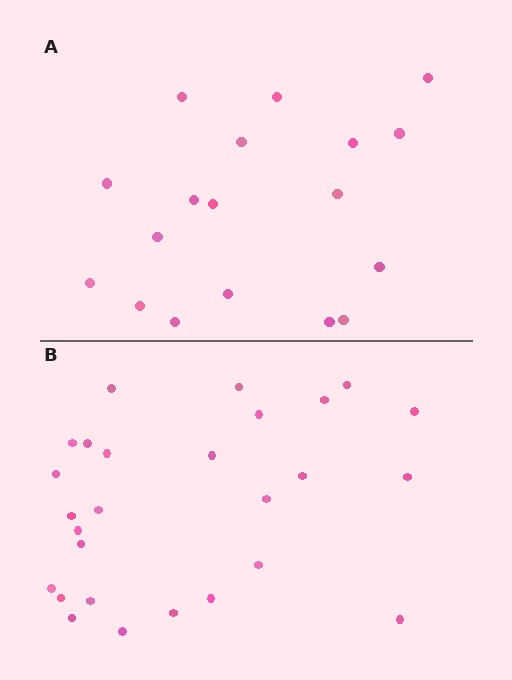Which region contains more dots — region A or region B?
Region B (the bottom region) has more dots.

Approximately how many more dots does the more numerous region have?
Region B has roughly 8 or so more dots than region A.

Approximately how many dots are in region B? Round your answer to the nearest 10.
About 30 dots. (The exact count is 27, which rounds to 30.)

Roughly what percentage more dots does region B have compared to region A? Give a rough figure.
About 50% more.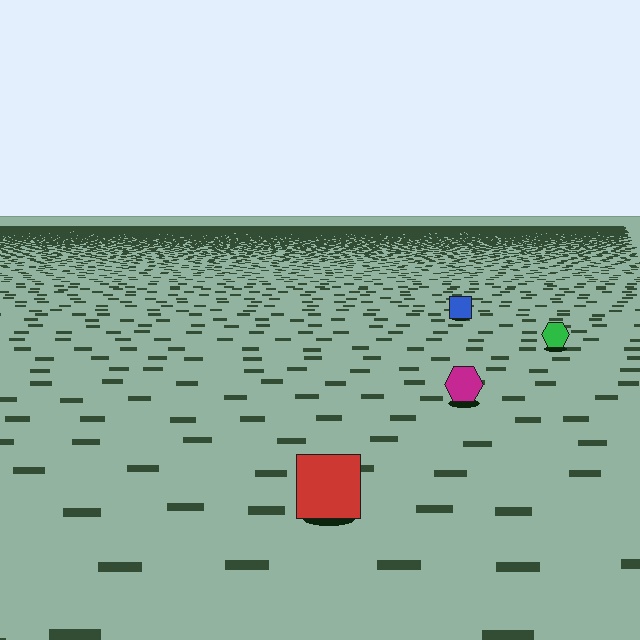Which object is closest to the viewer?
The red square is closest. The texture marks near it are larger and more spread out.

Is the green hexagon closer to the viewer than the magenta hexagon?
No. The magenta hexagon is closer — you can tell from the texture gradient: the ground texture is coarser near it.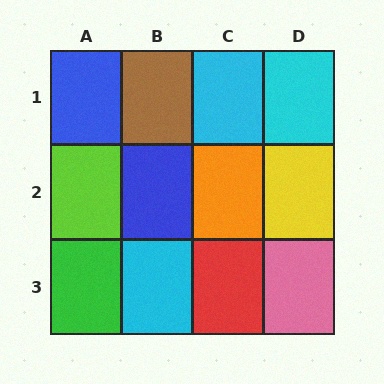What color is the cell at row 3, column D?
Pink.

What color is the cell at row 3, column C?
Red.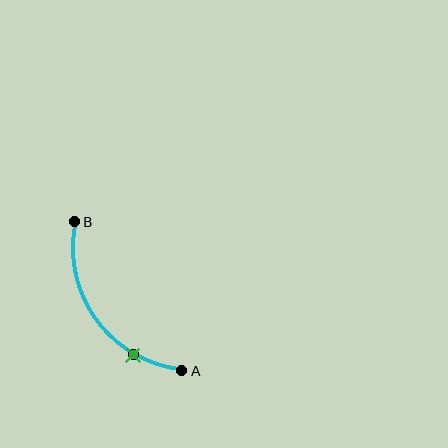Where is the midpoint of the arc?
The arc midpoint is the point on the curve farthest from the straight line joining A and B. It sits below and to the left of that line.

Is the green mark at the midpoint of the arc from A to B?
No. The green mark lies on the arc but is closer to endpoint A. The arc midpoint would be at the point on the curve equidistant along the arc from both A and B.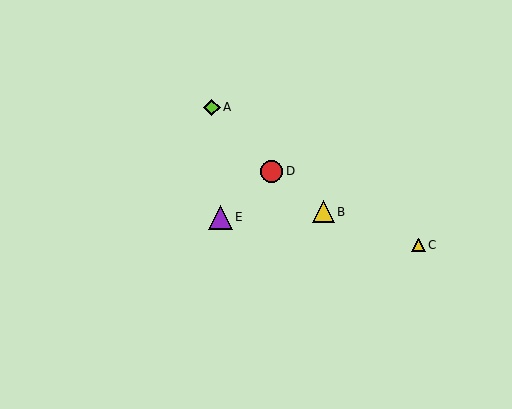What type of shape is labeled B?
Shape B is a yellow triangle.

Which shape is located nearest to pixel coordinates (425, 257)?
The yellow triangle (labeled C) at (419, 245) is nearest to that location.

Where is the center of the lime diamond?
The center of the lime diamond is at (212, 107).